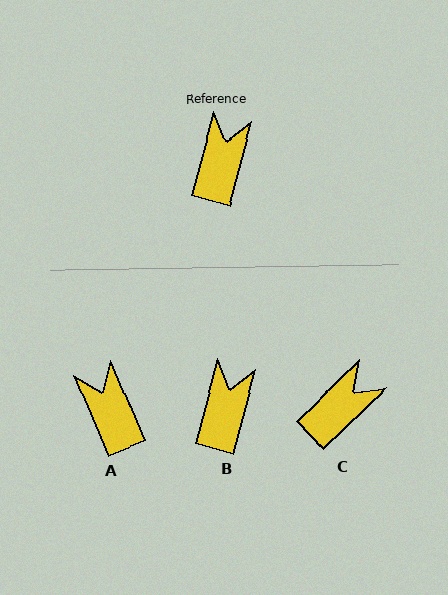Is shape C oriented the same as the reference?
No, it is off by about 31 degrees.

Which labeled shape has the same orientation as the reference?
B.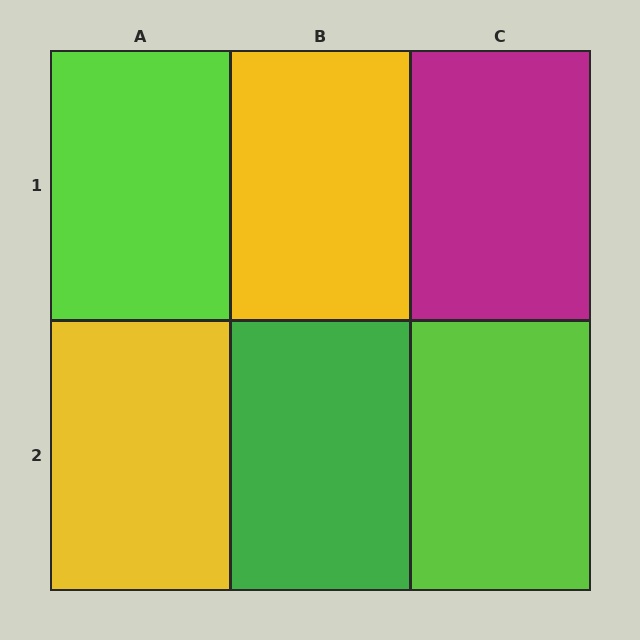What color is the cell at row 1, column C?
Magenta.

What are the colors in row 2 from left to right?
Yellow, green, lime.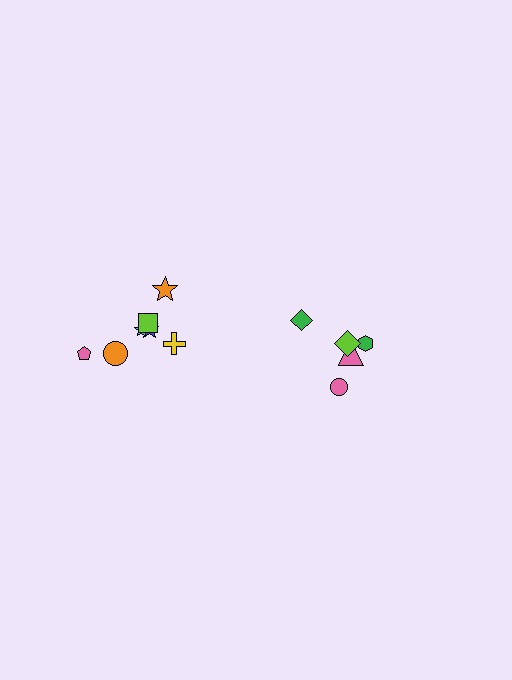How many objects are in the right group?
There are 5 objects.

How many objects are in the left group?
There are 7 objects.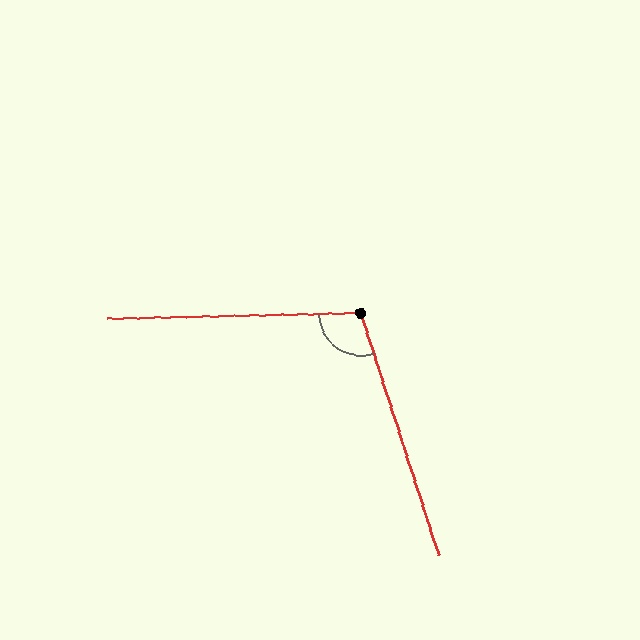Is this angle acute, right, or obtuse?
It is obtuse.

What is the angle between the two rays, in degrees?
Approximately 107 degrees.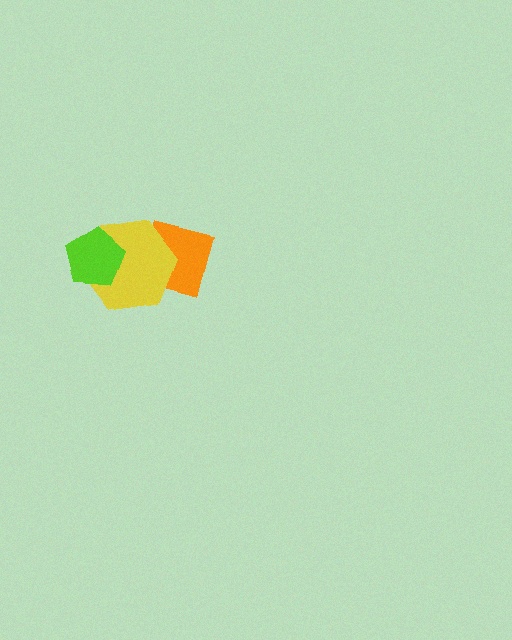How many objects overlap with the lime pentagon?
1 object overlaps with the lime pentagon.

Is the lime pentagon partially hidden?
No, no other shape covers it.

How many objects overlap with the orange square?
1 object overlaps with the orange square.